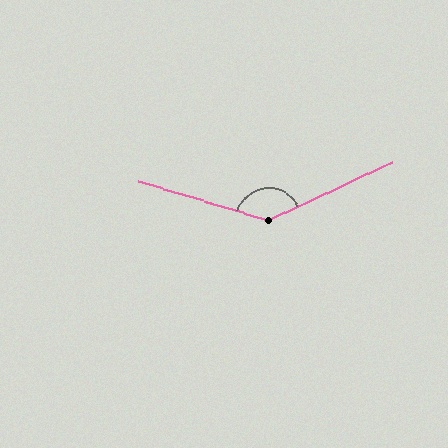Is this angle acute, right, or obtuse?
It is obtuse.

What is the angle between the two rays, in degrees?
Approximately 138 degrees.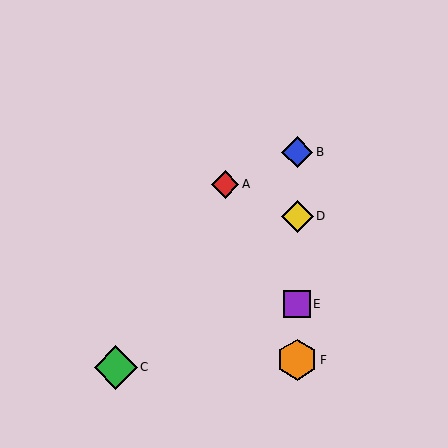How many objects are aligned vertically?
4 objects (B, D, E, F) are aligned vertically.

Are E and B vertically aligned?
Yes, both are at x≈297.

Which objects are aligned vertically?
Objects B, D, E, F are aligned vertically.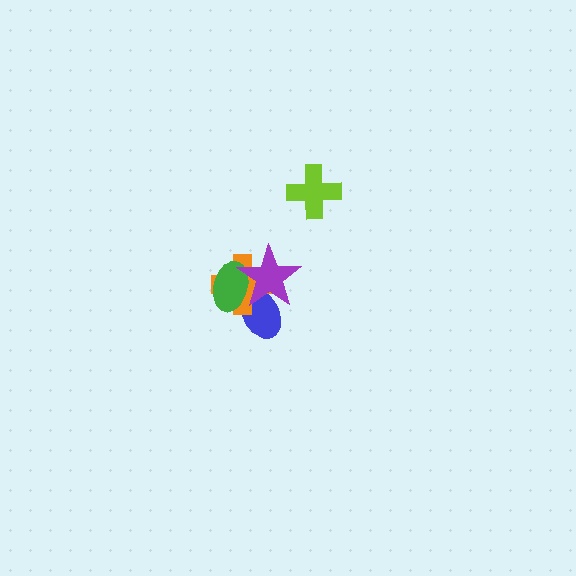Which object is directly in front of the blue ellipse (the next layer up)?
The orange cross is directly in front of the blue ellipse.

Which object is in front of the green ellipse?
The purple star is in front of the green ellipse.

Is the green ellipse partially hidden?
Yes, it is partially covered by another shape.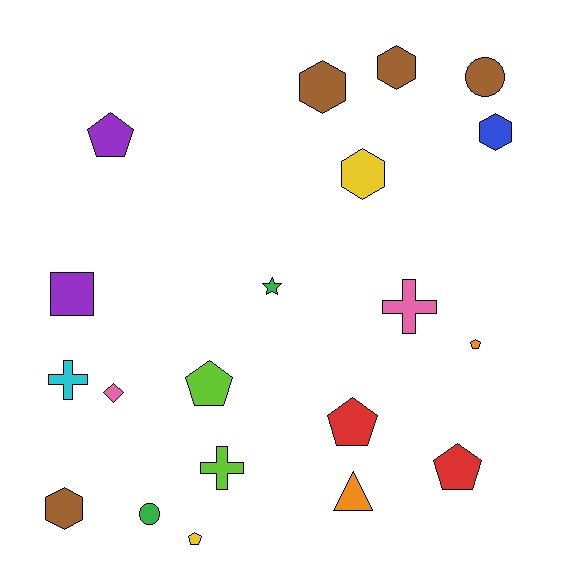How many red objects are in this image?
There are 2 red objects.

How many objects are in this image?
There are 20 objects.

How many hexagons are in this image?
There are 5 hexagons.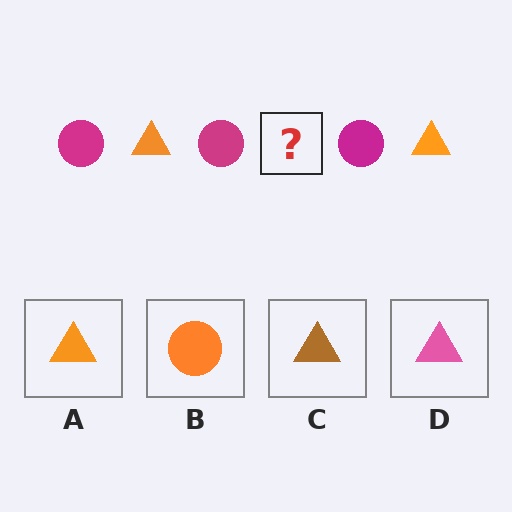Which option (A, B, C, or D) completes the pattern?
A.